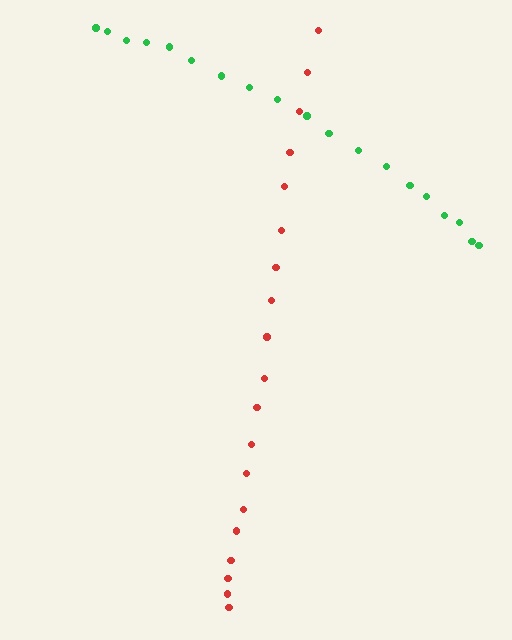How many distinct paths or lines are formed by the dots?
There are 2 distinct paths.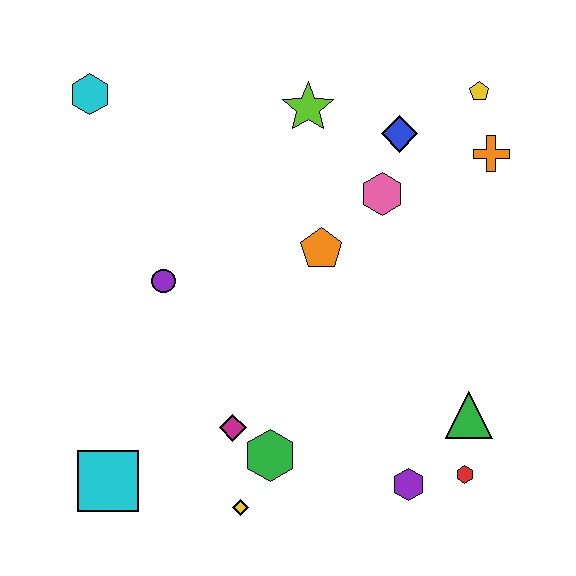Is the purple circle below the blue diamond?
Yes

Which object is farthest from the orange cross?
The cyan square is farthest from the orange cross.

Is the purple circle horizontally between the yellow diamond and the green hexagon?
No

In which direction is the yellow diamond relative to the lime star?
The yellow diamond is below the lime star.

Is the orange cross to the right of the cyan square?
Yes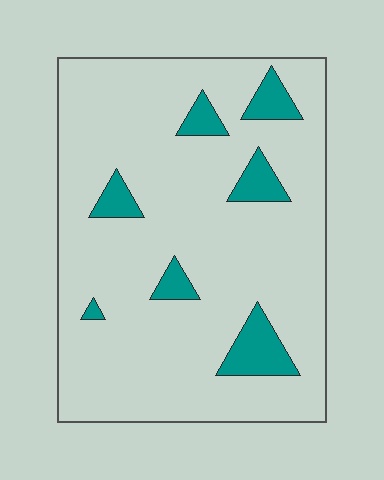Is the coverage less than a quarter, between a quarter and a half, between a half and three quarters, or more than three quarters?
Less than a quarter.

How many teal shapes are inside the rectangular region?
7.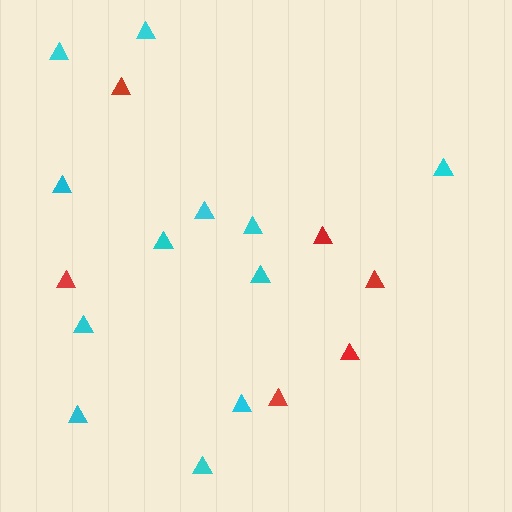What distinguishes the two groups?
There are 2 groups: one group of red triangles (6) and one group of cyan triangles (12).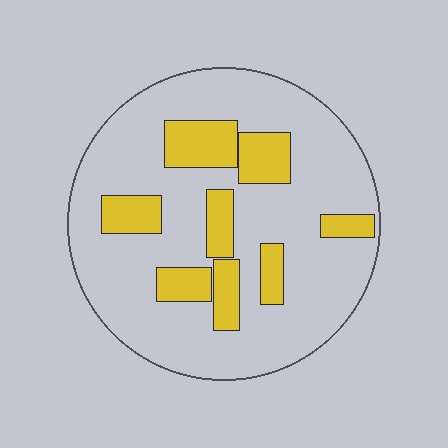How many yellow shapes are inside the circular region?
8.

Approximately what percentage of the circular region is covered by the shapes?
Approximately 20%.